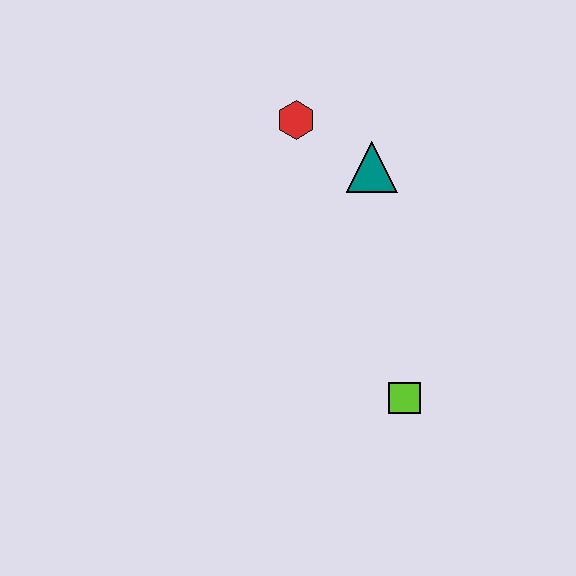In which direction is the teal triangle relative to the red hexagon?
The teal triangle is to the right of the red hexagon.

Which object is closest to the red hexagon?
The teal triangle is closest to the red hexagon.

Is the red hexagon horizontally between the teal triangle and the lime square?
No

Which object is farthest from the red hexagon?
The lime square is farthest from the red hexagon.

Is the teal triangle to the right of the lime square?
No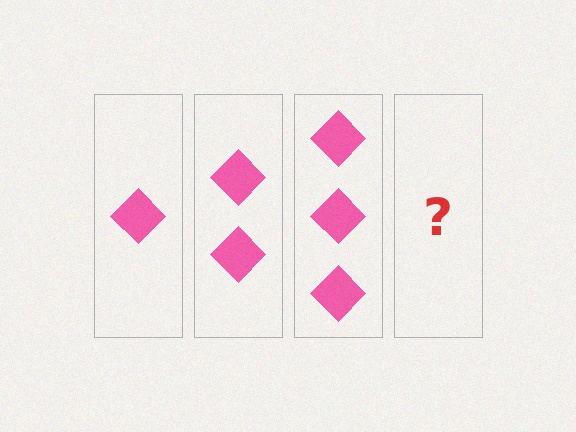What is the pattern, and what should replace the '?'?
The pattern is that each step adds one more diamond. The '?' should be 4 diamonds.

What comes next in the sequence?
The next element should be 4 diamonds.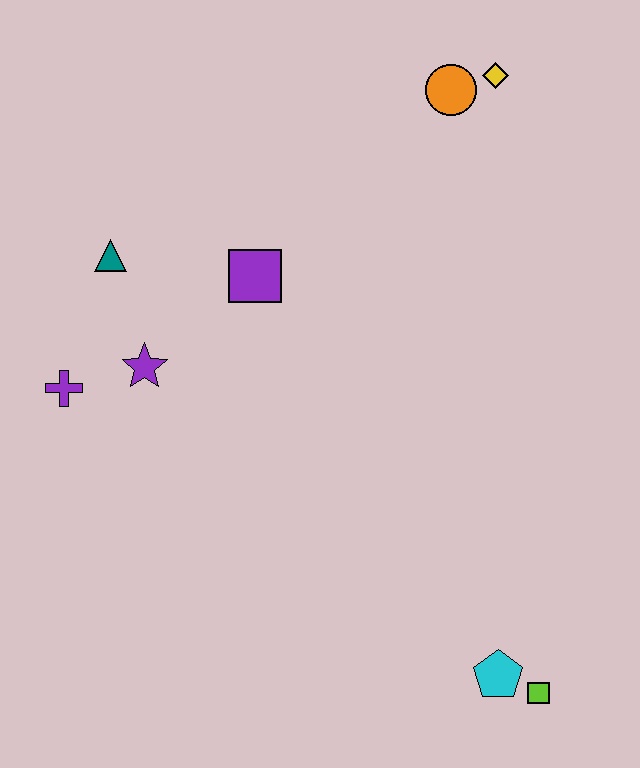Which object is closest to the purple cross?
The purple star is closest to the purple cross.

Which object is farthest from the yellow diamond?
The lime square is farthest from the yellow diamond.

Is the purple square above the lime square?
Yes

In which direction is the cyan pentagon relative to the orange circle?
The cyan pentagon is below the orange circle.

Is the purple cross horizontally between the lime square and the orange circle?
No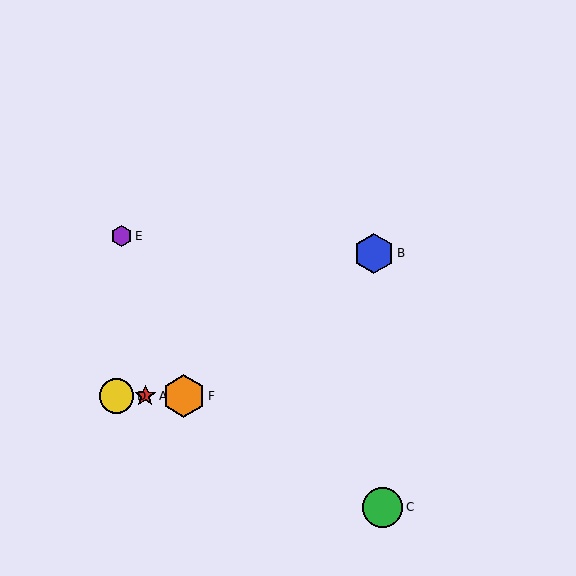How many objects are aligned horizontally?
3 objects (A, D, F) are aligned horizontally.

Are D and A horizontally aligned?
Yes, both are at y≈396.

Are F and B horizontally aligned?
No, F is at y≈396 and B is at y≈253.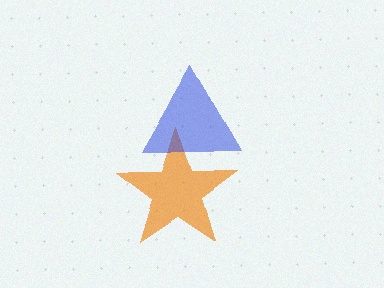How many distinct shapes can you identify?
There are 2 distinct shapes: an orange star, a blue triangle.